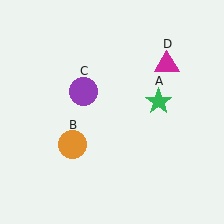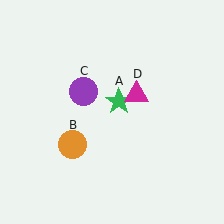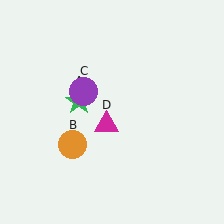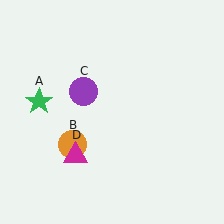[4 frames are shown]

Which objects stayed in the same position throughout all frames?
Orange circle (object B) and purple circle (object C) remained stationary.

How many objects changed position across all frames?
2 objects changed position: green star (object A), magenta triangle (object D).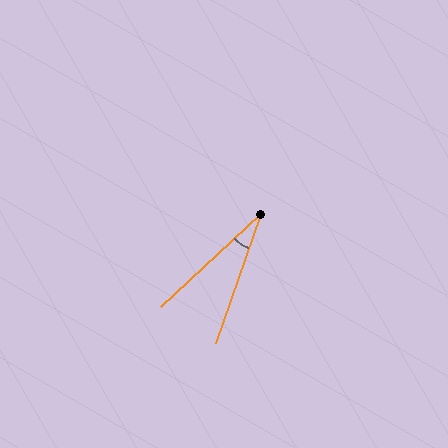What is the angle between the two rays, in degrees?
Approximately 28 degrees.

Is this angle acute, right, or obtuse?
It is acute.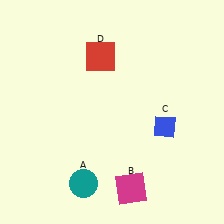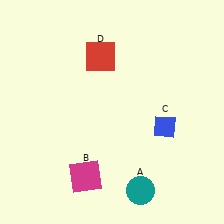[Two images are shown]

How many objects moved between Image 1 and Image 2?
2 objects moved between the two images.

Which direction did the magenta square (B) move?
The magenta square (B) moved left.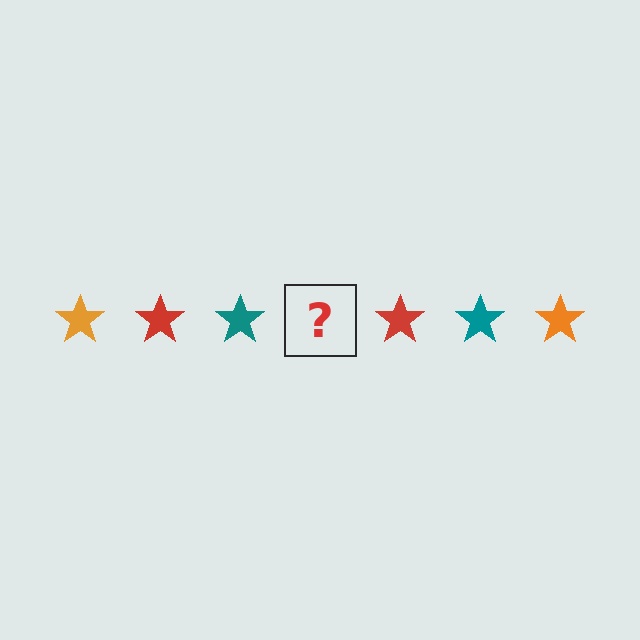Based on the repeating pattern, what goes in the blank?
The blank should be an orange star.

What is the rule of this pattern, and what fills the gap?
The rule is that the pattern cycles through orange, red, teal stars. The gap should be filled with an orange star.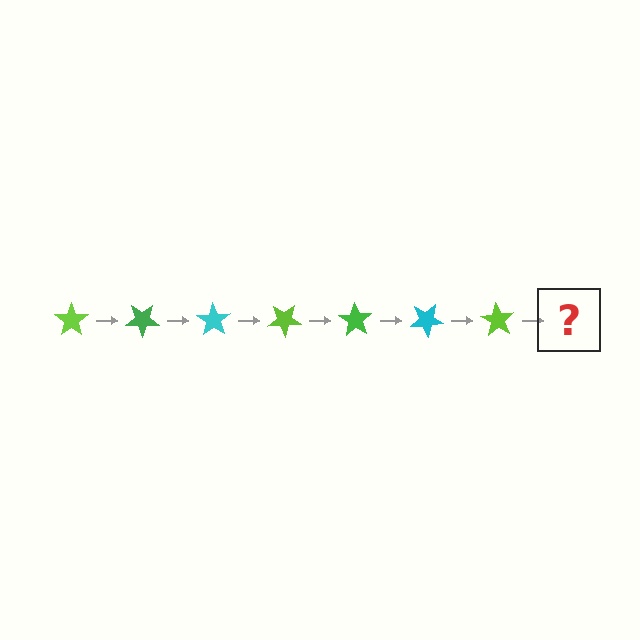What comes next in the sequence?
The next element should be a green star, rotated 245 degrees from the start.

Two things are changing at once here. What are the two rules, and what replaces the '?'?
The two rules are that it rotates 35 degrees each step and the color cycles through lime, green, and cyan. The '?' should be a green star, rotated 245 degrees from the start.